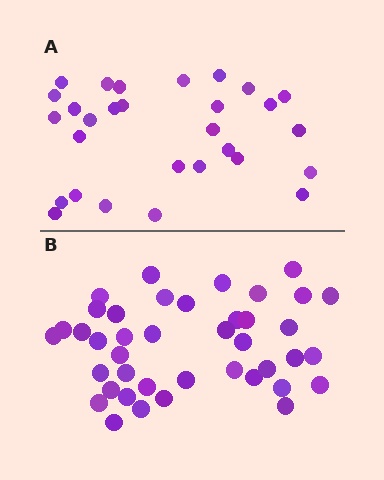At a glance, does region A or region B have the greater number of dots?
Region B (the bottom region) has more dots.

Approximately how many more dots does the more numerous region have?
Region B has roughly 12 or so more dots than region A.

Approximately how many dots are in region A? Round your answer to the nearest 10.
About 30 dots. (The exact count is 29, which rounds to 30.)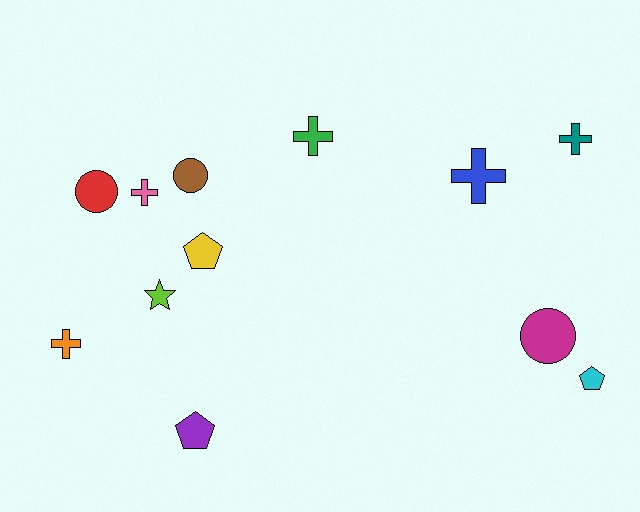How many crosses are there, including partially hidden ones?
There are 5 crosses.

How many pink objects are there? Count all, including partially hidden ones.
There is 1 pink object.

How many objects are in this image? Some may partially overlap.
There are 12 objects.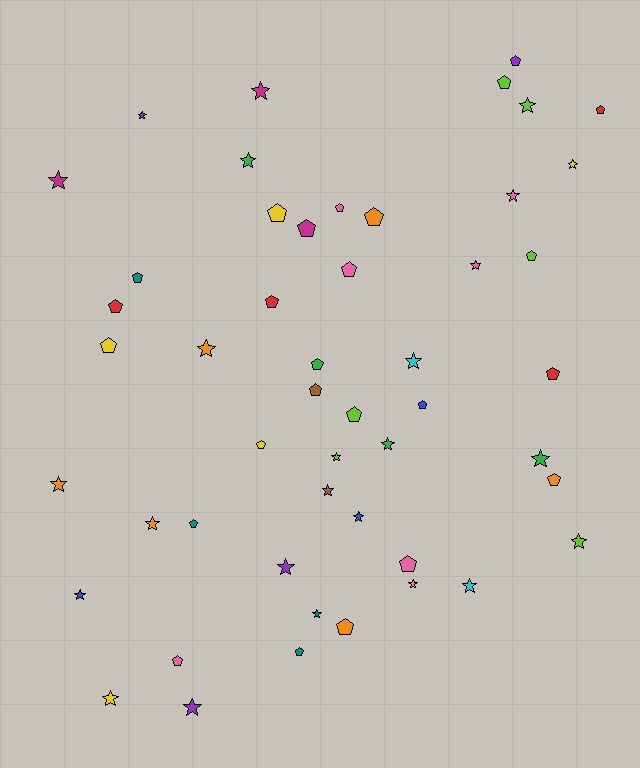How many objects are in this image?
There are 50 objects.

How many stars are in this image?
There are 25 stars.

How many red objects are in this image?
There are 4 red objects.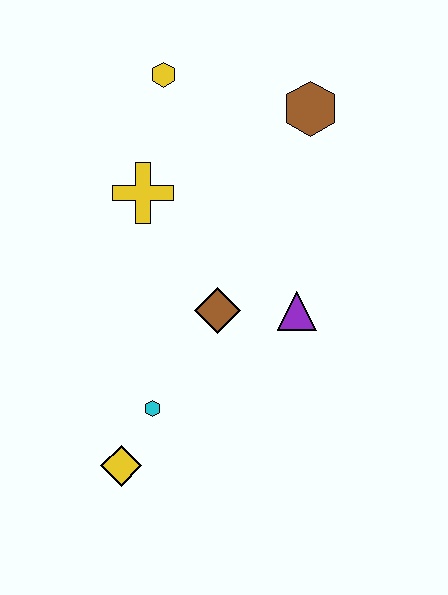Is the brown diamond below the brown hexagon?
Yes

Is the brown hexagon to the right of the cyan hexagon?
Yes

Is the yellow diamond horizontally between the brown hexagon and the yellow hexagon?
No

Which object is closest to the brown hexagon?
The yellow hexagon is closest to the brown hexagon.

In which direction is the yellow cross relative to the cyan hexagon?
The yellow cross is above the cyan hexagon.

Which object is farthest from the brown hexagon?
The yellow diamond is farthest from the brown hexagon.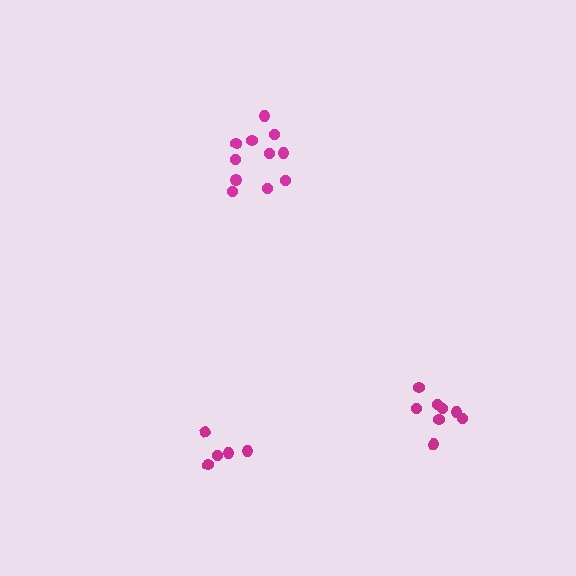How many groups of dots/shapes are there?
There are 3 groups.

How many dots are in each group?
Group 1: 11 dots, Group 2: 8 dots, Group 3: 5 dots (24 total).